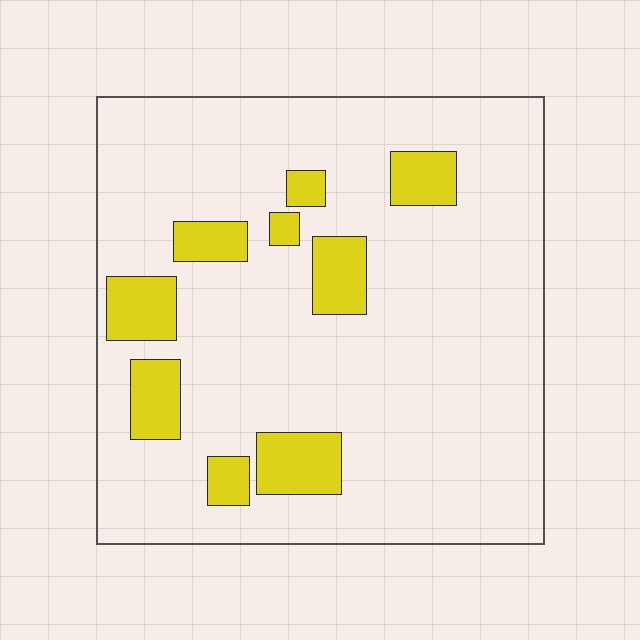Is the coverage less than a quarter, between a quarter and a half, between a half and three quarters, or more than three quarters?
Less than a quarter.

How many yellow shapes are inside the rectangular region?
9.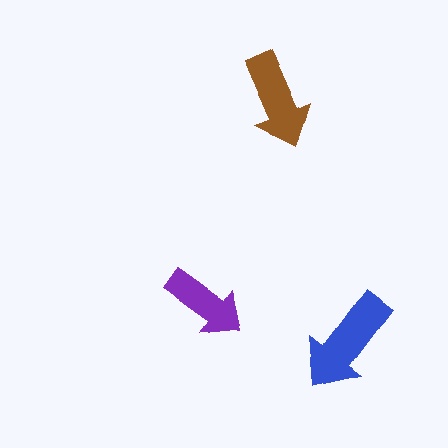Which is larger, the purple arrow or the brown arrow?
The brown one.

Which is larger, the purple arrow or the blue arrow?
The blue one.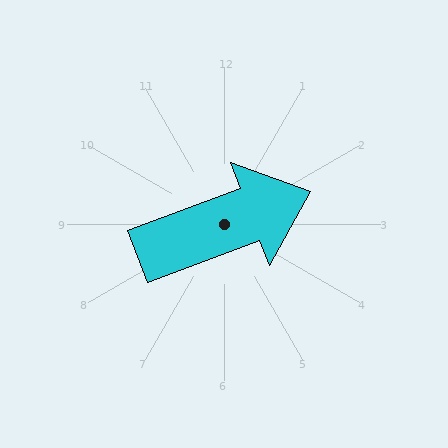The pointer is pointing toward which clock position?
Roughly 2 o'clock.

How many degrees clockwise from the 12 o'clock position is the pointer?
Approximately 69 degrees.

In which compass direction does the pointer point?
East.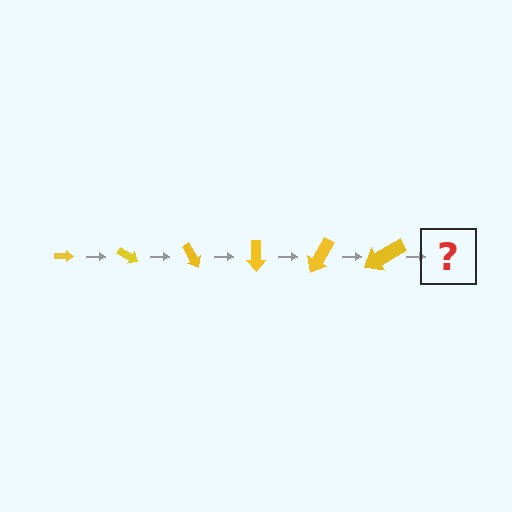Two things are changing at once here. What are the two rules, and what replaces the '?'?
The two rules are that the arrow grows larger each step and it rotates 30 degrees each step. The '?' should be an arrow, larger than the previous one and rotated 180 degrees from the start.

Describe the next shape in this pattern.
It should be an arrow, larger than the previous one and rotated 180 degrees from the start.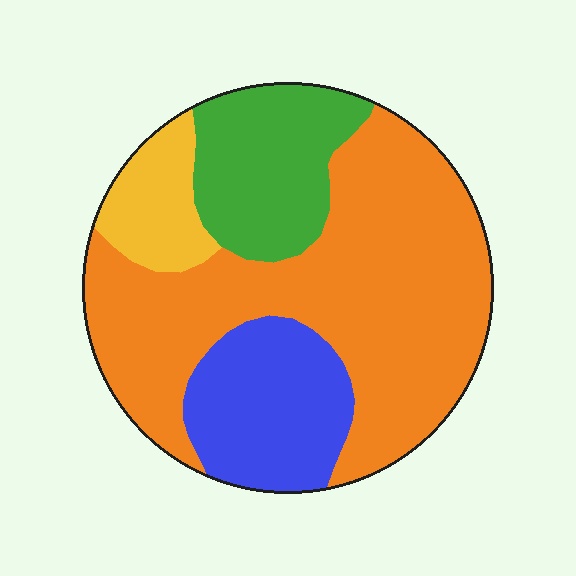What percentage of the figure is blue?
Blue takes up about one sixth (1/6) of the figure.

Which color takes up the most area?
Orange, at roughly 55%.